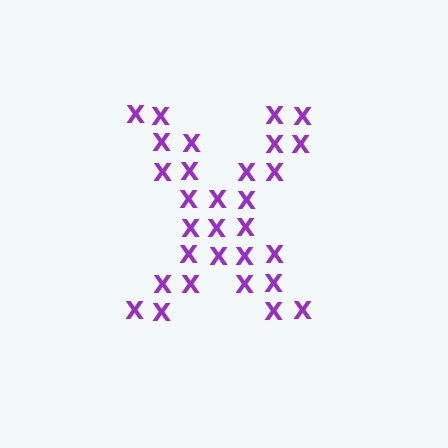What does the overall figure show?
The overall figure shows the letter X.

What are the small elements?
The small elements are letter X's.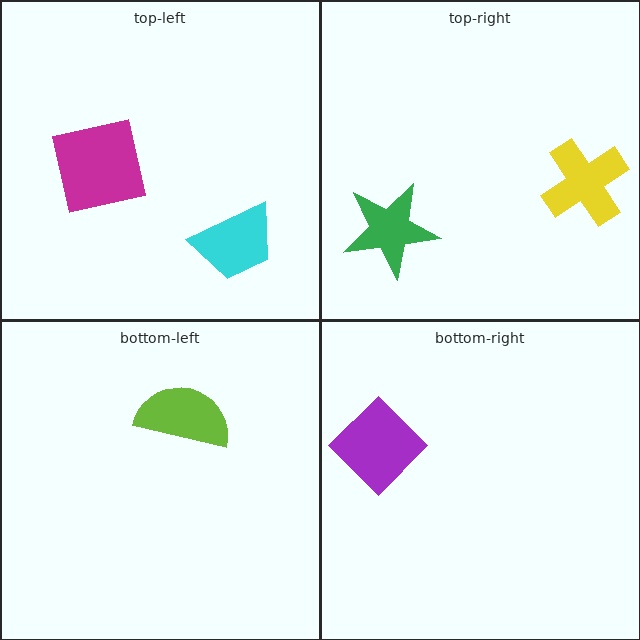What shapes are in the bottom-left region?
The lime semicircle.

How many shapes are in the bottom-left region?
1.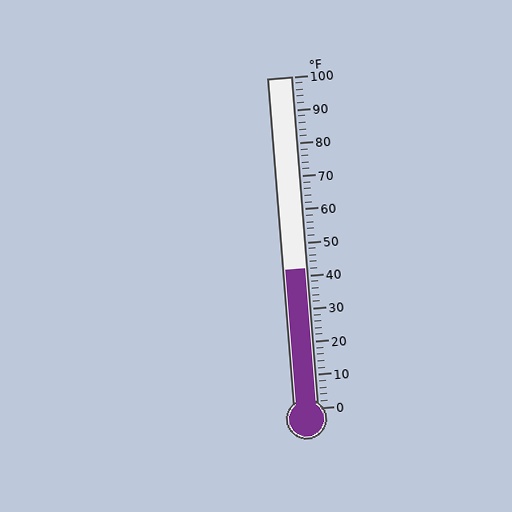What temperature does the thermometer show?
The thermometer shows approximately 42°F.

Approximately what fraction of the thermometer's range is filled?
The thermometer is filled to approximately 40% of its range.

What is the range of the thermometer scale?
The thermometer scale ranges from 0°F to 100°F.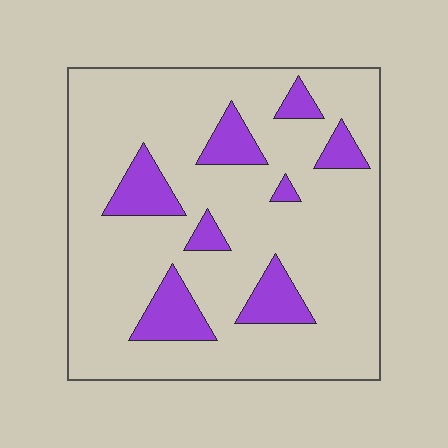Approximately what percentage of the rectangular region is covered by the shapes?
Approximately 15%.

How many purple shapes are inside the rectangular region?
8.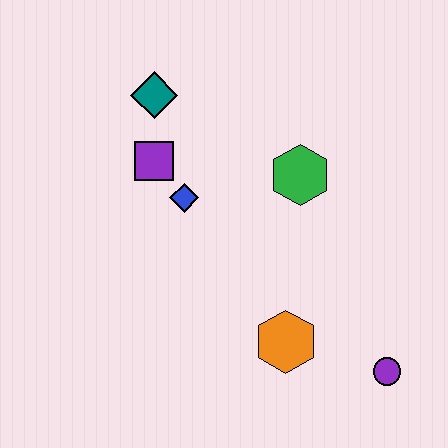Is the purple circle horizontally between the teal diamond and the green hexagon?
No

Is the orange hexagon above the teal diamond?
No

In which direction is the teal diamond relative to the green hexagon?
The teal diamond is to the left of the green hexagon.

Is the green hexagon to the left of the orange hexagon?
No